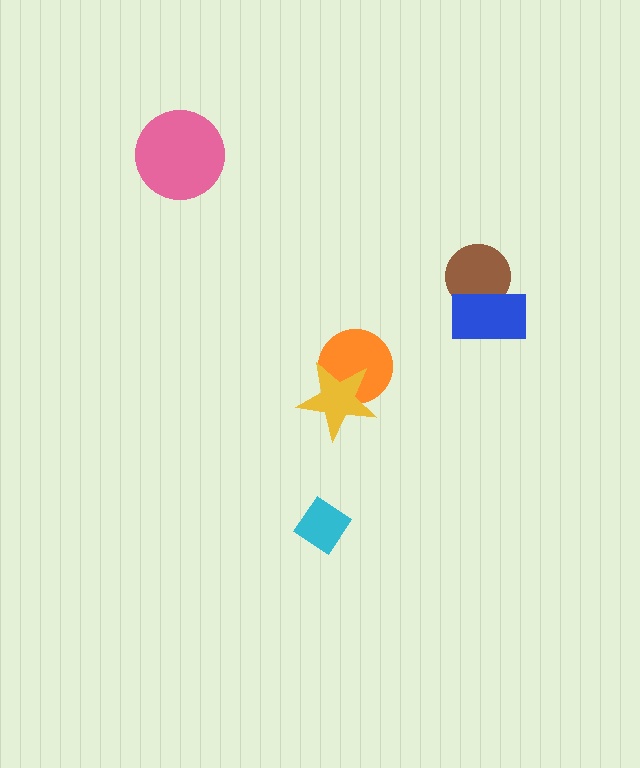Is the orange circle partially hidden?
Yes, it is partially covered by another shape.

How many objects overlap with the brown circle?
1 object overlaps with the brown circle.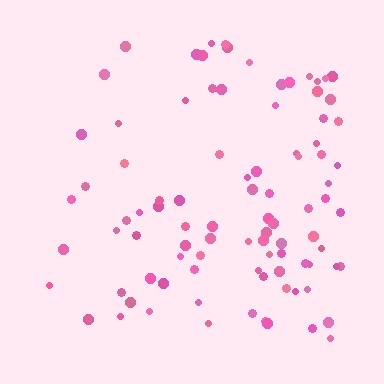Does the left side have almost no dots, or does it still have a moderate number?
Still a moderate number, just noticeably fewer than the right.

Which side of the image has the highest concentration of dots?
The right.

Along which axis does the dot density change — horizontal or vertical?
Horizontal.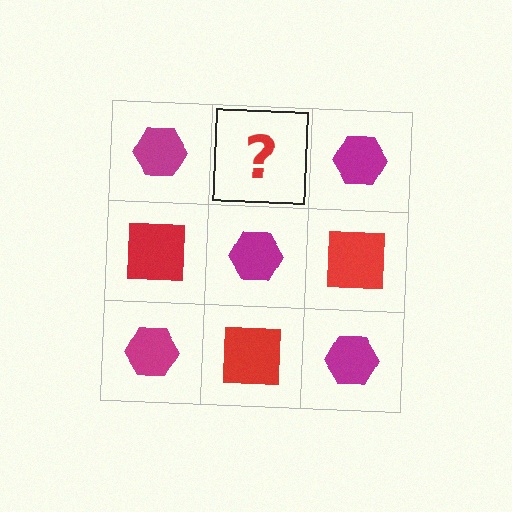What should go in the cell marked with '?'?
The missing cell should contain a red square.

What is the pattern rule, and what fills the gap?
The rule is that it alternates magenta hexagon and red square in a checkerboard pattern. The gap should be filled with a red square.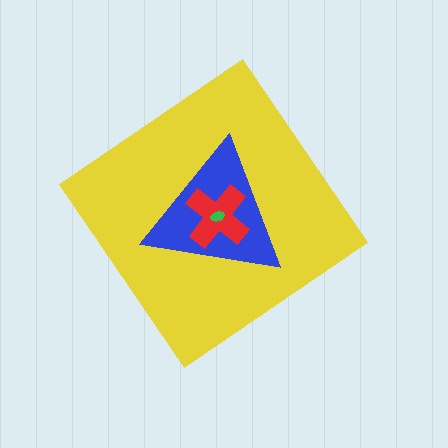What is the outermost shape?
The yellow diamond.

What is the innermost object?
The green ellipse.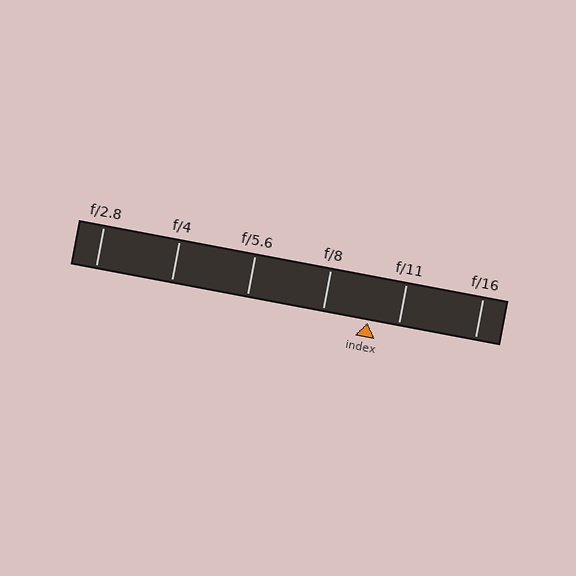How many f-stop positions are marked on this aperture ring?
There are 6 f-stop positions marked.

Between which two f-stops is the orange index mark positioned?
The index mark is between f/8 and f/11.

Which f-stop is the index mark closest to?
The index mark is closest to f/11.